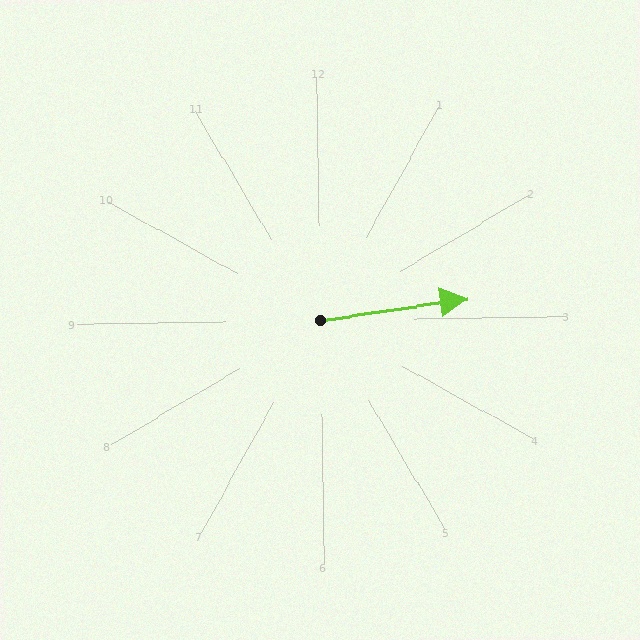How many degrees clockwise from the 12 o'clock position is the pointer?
Approximately 82 degrees.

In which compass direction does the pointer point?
East.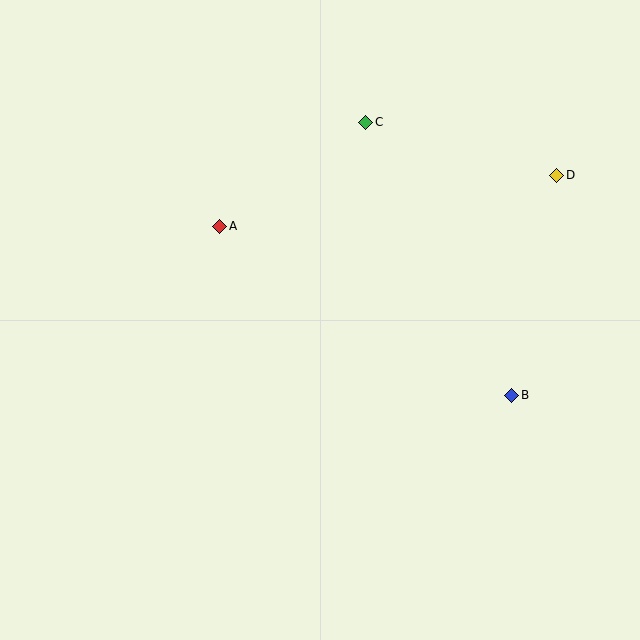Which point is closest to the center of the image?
Point A at (220, 226) is closest to the center.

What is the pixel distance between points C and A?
The distance between C and A is 179 pixels.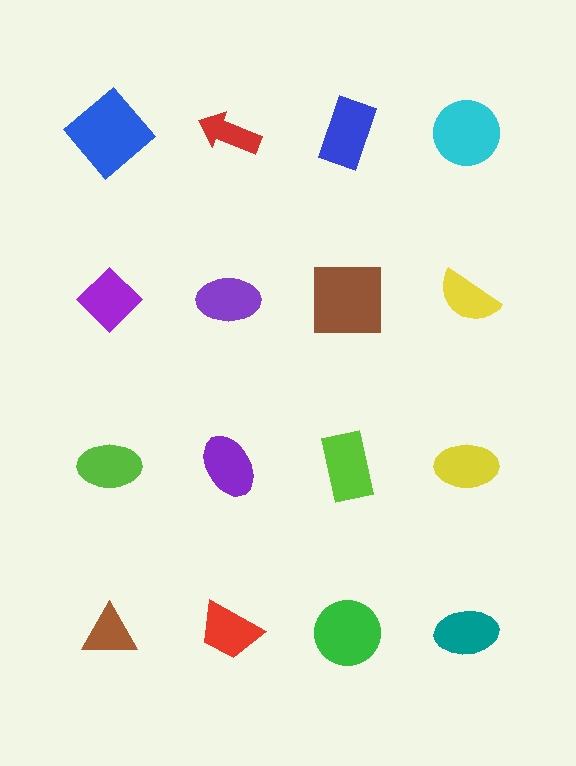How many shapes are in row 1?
4 shapes.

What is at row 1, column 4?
A cyan circle.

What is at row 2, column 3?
A brown square.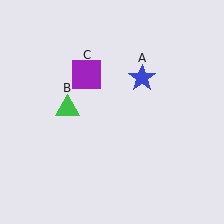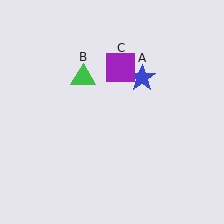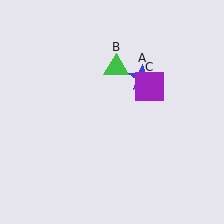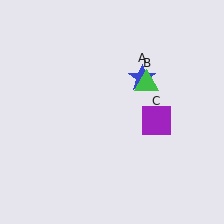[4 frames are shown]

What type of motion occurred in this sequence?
The green triangle (object B), purple square (object C) rotated clockwise around the center of the scene.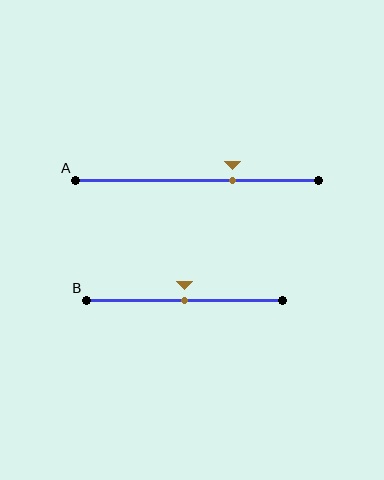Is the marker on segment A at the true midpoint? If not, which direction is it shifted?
No, the marker on segment A is shifted to the right by about 14% of the segment length.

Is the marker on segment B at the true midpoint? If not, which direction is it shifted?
Yes, the marker on segment B is at the true midpoint.